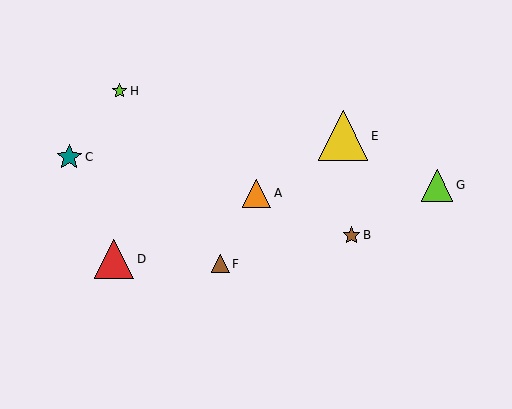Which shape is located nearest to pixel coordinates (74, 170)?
The teal star (labeled C) at (69, 157) is nearest to that location.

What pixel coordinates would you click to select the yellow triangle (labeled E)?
Click at (343, 136) to select the yellow triangle E.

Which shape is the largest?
The yellow triangle (labeled E) is the largest.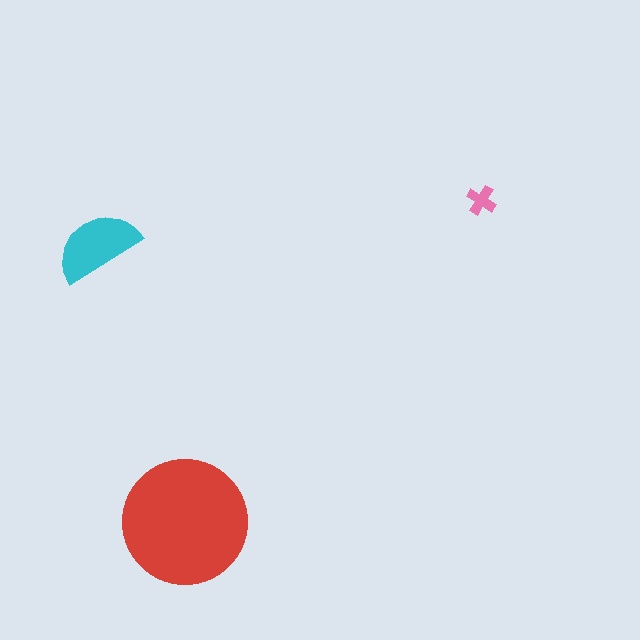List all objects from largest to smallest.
The red circle, the cyan semicircle, the pink cross.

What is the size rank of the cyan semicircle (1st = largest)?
2nd.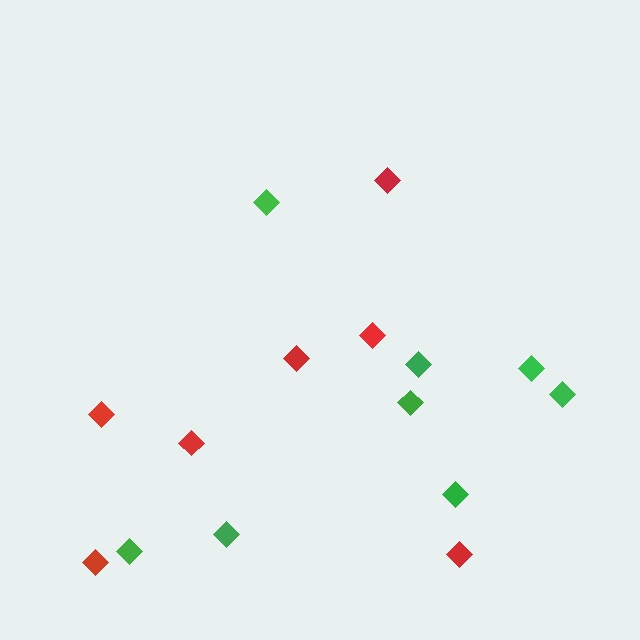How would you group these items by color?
There are 2 groups: one group of red diamonds (7) and one group of green diamonds (8).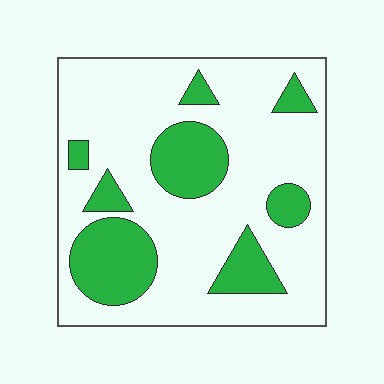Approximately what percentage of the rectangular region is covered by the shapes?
Approximately 25%.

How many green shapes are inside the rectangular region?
8.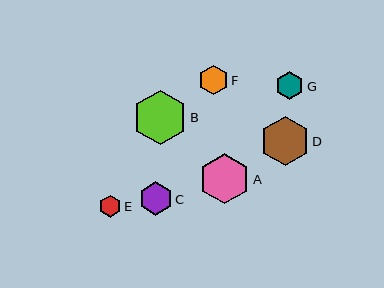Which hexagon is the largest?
Hexagon B is the largest with a size of approximately 55 pixels.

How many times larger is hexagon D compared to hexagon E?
Hexagon D is approximately 2.2 times the size of hexagon E.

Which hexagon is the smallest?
Hexagon E is the smallest with a size of approximately 22 pixels.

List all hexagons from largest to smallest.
From largest to smallest: B, A, D, C, F, G, E.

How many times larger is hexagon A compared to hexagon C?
Hexagon A is approximately 1.5 times the size of hexagon C.